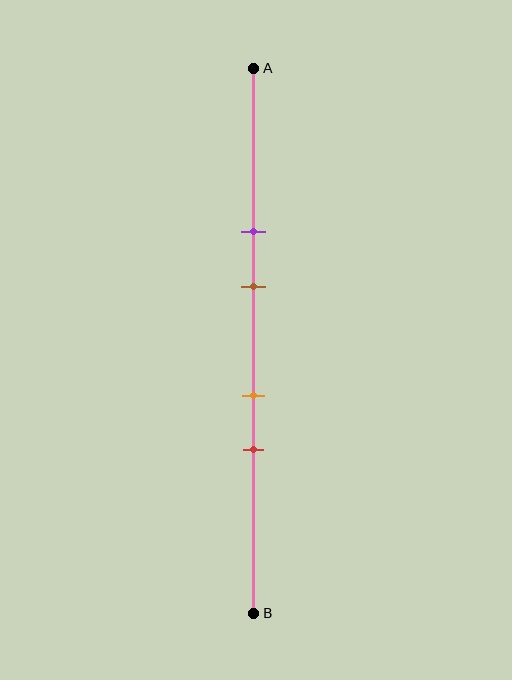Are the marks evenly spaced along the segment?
No, the marks are not evenly spaced.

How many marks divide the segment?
There are 4 marks dividing the segment.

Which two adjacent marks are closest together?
The orange and red marks are the closest adjacent pair.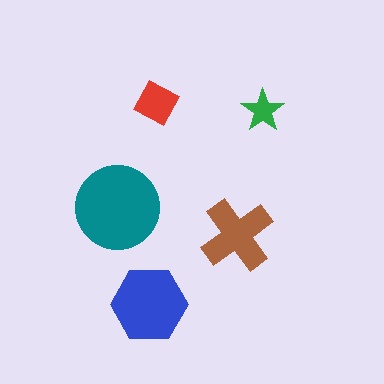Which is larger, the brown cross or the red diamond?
The brown cross.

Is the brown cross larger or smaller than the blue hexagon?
Smaller.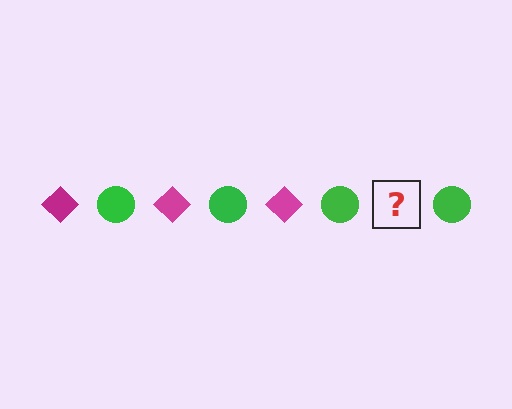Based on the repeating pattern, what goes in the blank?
The blank should be a magenta diamond.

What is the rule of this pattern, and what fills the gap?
The rule is that the pattern alternates between magenta diamond and green circle. The gap should be filled with a magenta diamond.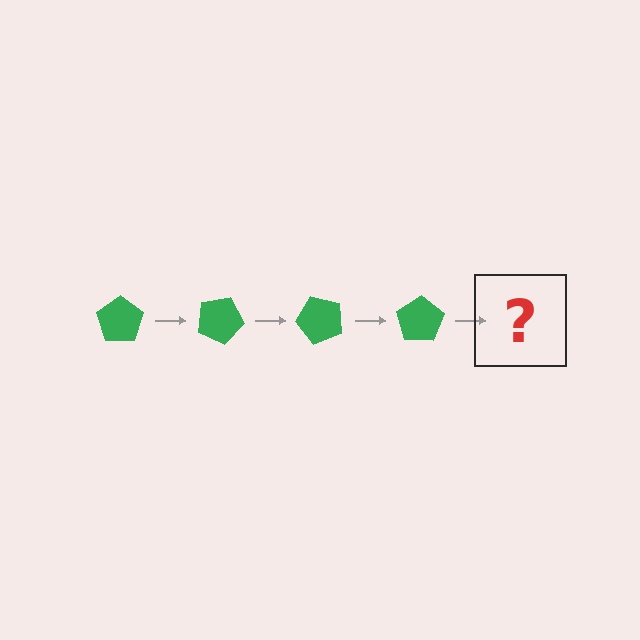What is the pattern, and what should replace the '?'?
The pattern is that the pentagon rotates 25 degrees each step. The '?' should be a green pentagon rotated 100 degrees.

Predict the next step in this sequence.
The next step is a green pentagon rotated 100 degrees.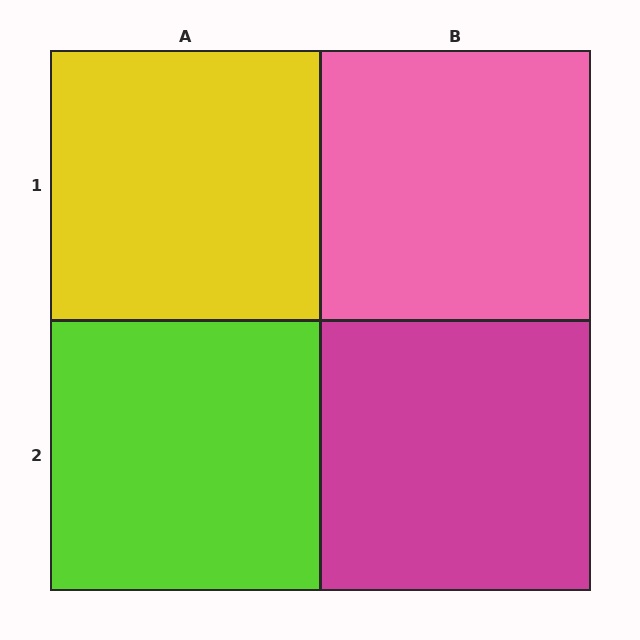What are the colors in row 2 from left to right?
Lime, magenta.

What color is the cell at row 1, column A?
Yellow.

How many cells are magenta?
1 cell is magenta.